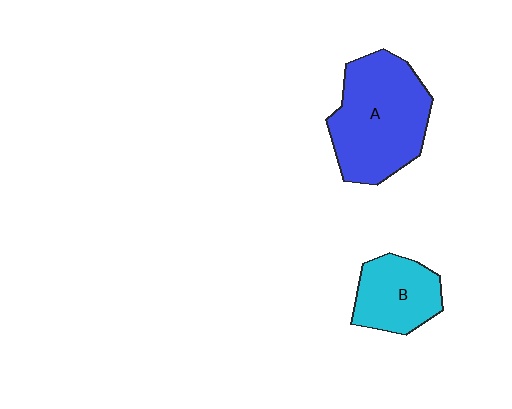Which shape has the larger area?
Shape A (blue).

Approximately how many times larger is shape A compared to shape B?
Approximately 1.8 times.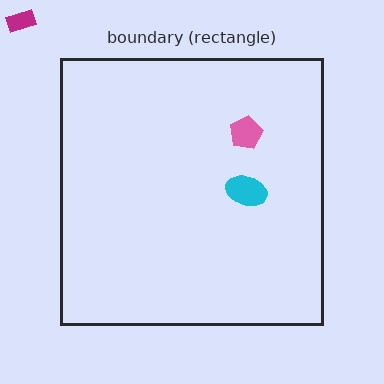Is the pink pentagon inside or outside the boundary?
Inside.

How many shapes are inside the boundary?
2 inside, 1 outside.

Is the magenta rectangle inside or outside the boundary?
Outside.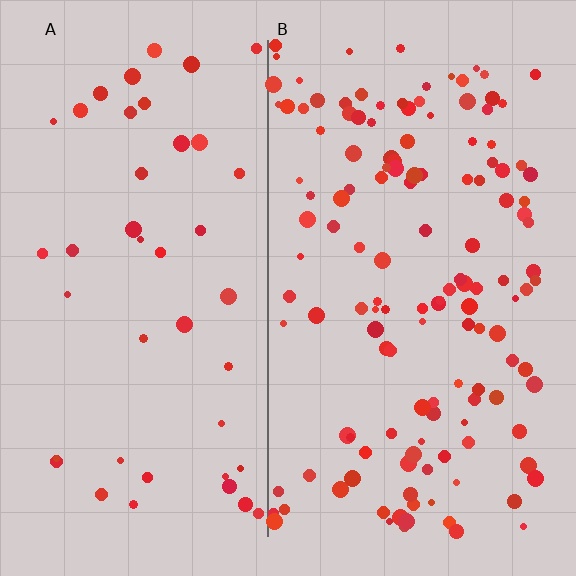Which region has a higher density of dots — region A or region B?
B (the right).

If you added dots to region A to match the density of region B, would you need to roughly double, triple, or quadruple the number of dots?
Approximately triple.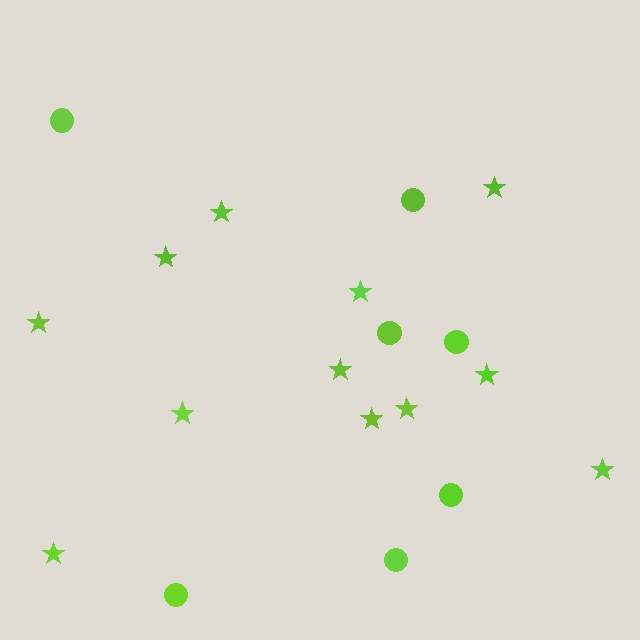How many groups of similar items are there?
There are 2 groups: one group of stars (12) and one group of circles (7).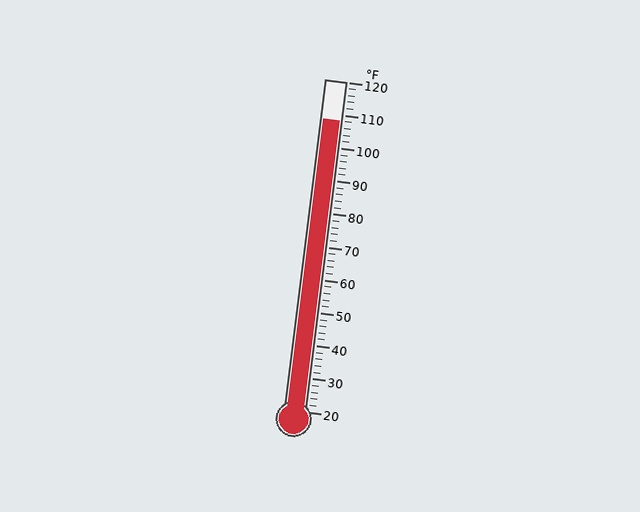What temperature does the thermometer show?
The thermometer shows approximately 108°F.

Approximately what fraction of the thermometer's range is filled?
The thermometer is filled to approximately 90% of its range.